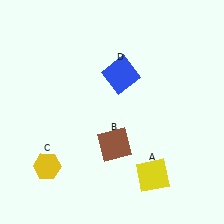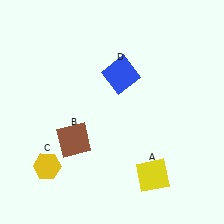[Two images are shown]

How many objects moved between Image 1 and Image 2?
1 object moved between the two images.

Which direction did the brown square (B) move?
The brown square (B) moved left.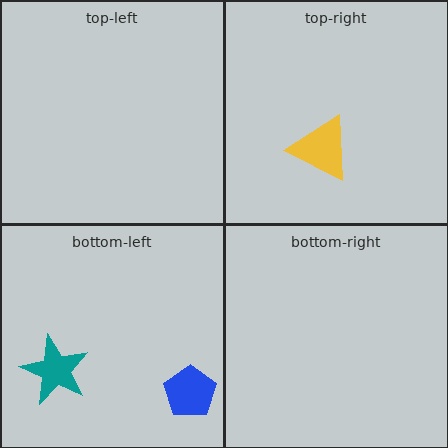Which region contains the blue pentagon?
The bottom-left region.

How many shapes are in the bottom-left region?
2.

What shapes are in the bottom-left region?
The teal star, the blue pentagon.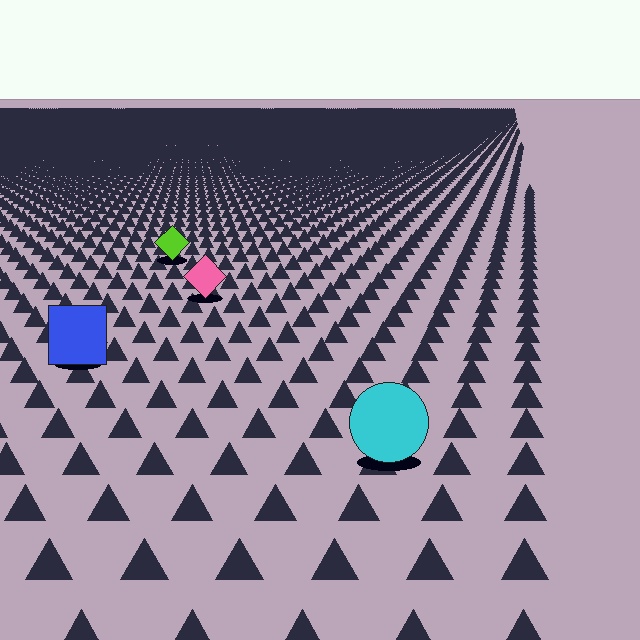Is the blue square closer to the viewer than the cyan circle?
No. The cyan circle is closer — you can tell from the texture gradient: the ground texture is coarser near it.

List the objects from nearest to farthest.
From nearest to farthest: the cyan circle, the blue square, the pink diamond, the lime diamond.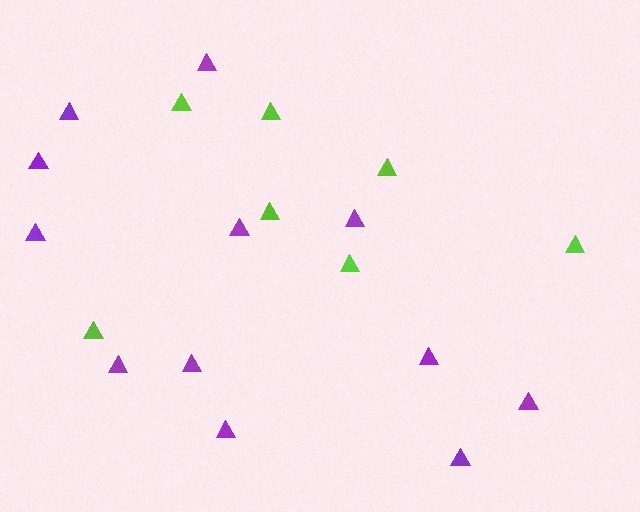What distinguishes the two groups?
There are 2 groups: one group of purple triangles (12) and one group of lime triangles (7).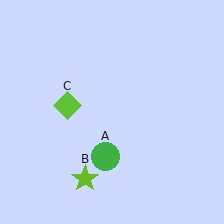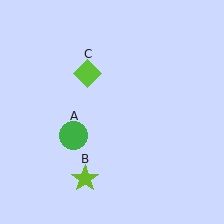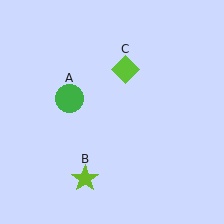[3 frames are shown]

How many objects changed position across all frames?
2 objects changed position: green circle (object A), lime diamond (object C).